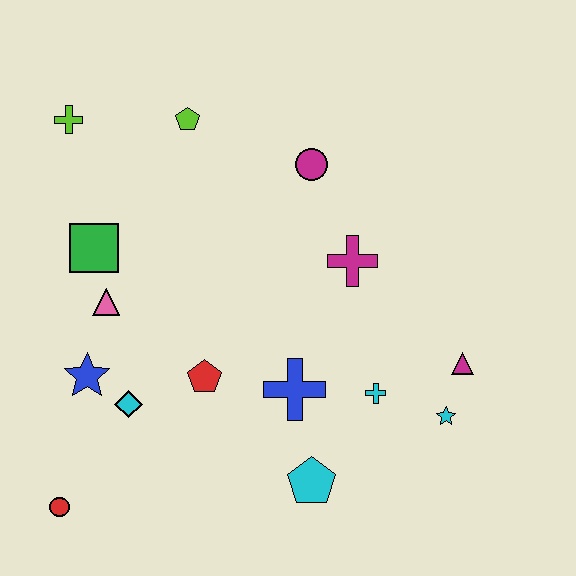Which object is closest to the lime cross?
The lime pentagon is closest to the lime cross.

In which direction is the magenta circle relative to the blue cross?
The magenta circle is above the blue cross.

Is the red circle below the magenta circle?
Yes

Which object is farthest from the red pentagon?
The lime cross is farthest from the red pentagon.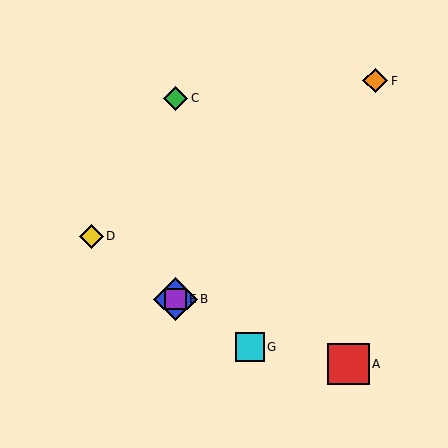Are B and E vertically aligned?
Yes, both are at x≈176.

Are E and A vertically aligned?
No, E is at x≈176 and A is at x≈348.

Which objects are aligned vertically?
Objects B, C, E are aligned vertically.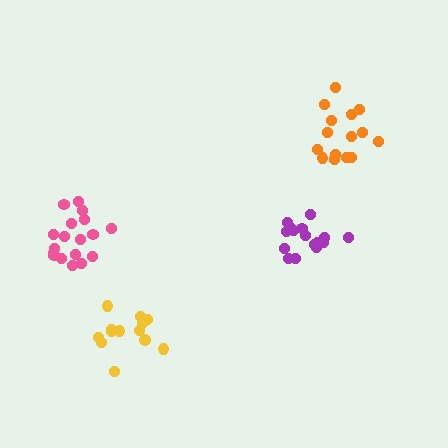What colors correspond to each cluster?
The clusters are colored: yellow, purple, orange, pink.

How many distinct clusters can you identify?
There are 4 distinct clusters.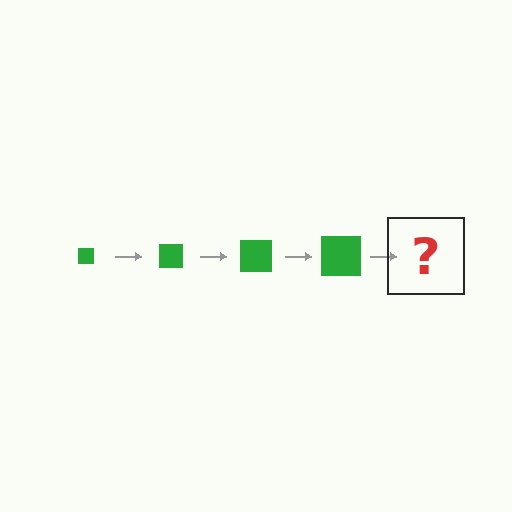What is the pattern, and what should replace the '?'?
The pattern is that the square gets progressively larger each step. The '?' should be a green square, larger than the previous one.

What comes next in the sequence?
The next element should be a green square, larger than the previous one.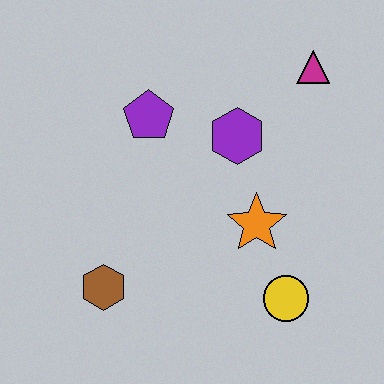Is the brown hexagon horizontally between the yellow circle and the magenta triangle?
No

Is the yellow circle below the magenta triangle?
Yes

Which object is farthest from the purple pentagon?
The yellow circle is farthest from the purple pentagon.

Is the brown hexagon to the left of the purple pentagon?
Yes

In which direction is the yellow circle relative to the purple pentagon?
The yellow circle is below the purple pentagon.